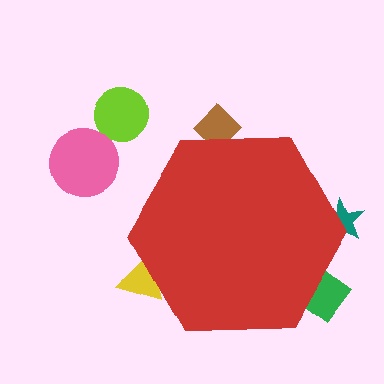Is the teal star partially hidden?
Yes, the teal star is partially hidden behind the red hexagon.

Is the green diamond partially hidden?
Yes, the green diamond is partially hidden behind the red hexagon.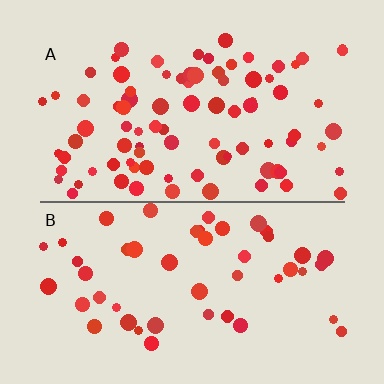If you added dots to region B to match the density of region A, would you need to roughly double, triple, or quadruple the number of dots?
Approximately double.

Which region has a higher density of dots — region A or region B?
A (the top).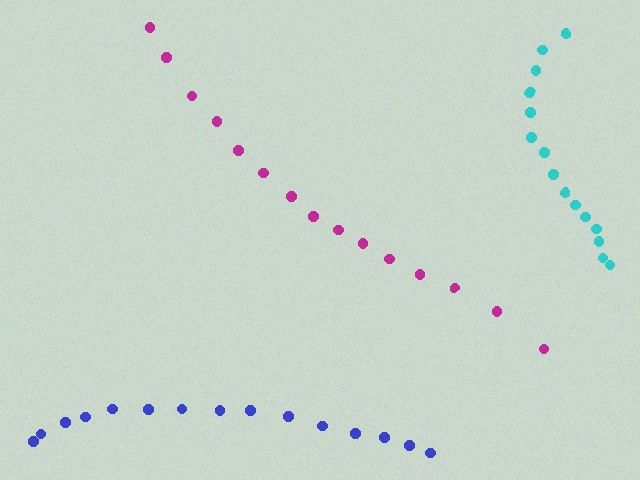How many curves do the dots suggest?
There are 3 distinct paths.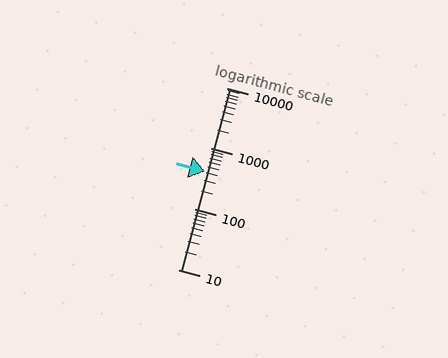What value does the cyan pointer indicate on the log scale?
The pointer indicates approximately 420.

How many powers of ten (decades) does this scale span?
The scale spans 3 decades, from 10 to 10000.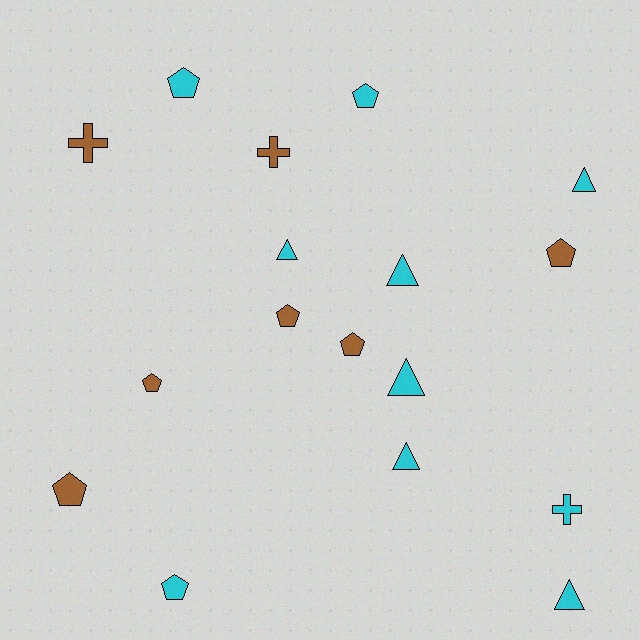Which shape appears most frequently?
Pentagon, with 8 objects.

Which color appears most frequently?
Cyan, with 10 objects.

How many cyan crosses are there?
There is 1 cyan cross.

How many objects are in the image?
There are 17 objects.